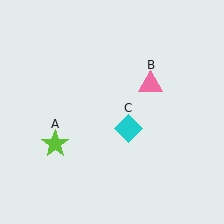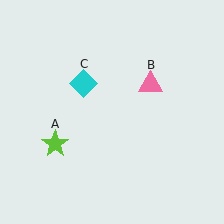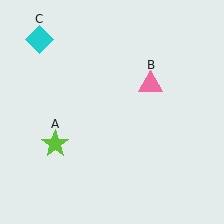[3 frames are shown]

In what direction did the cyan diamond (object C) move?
The cyan diamond (object C) moved up and to the left.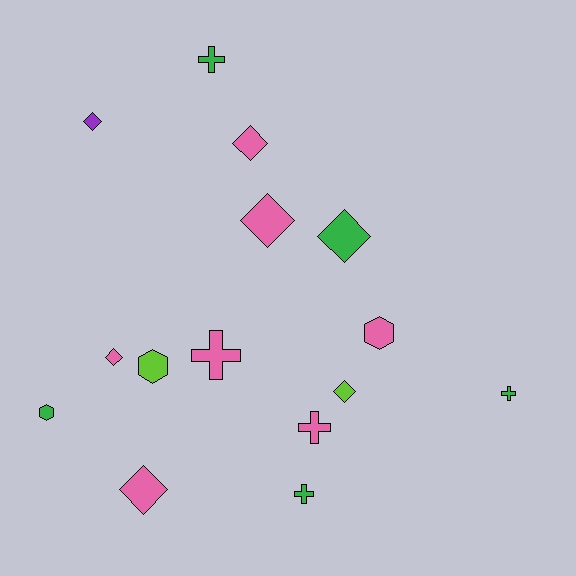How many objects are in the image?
There are 15 objects.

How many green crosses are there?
There are 3 green crosses.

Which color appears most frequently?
Pink, with 7 objects.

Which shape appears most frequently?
Diamond, with 7 objects.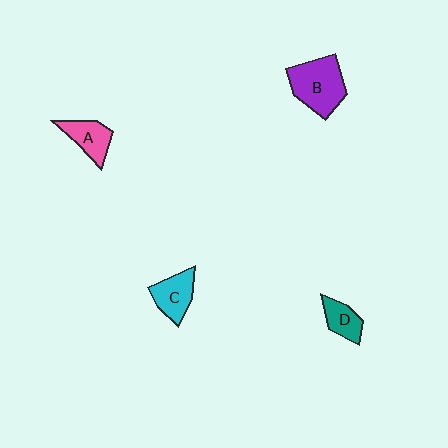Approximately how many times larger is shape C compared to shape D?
Approximately 1.3 times.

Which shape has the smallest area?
Shape D (teal).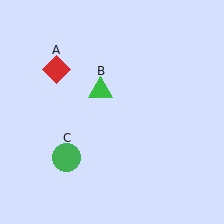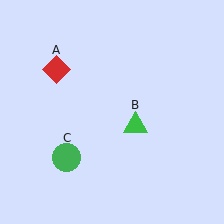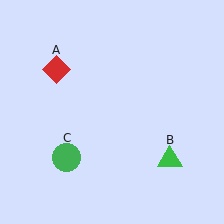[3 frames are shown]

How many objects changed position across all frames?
1 object changed position: green triangle (object B).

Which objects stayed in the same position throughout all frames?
Red diamond (object A) and green circle (object C) remained stationary.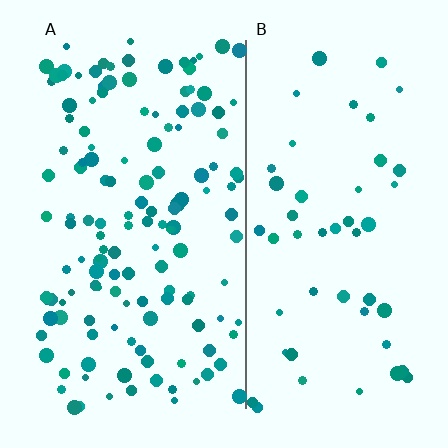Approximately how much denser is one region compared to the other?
Approximately 2.8× — region A over region B.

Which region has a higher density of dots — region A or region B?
A (the left).